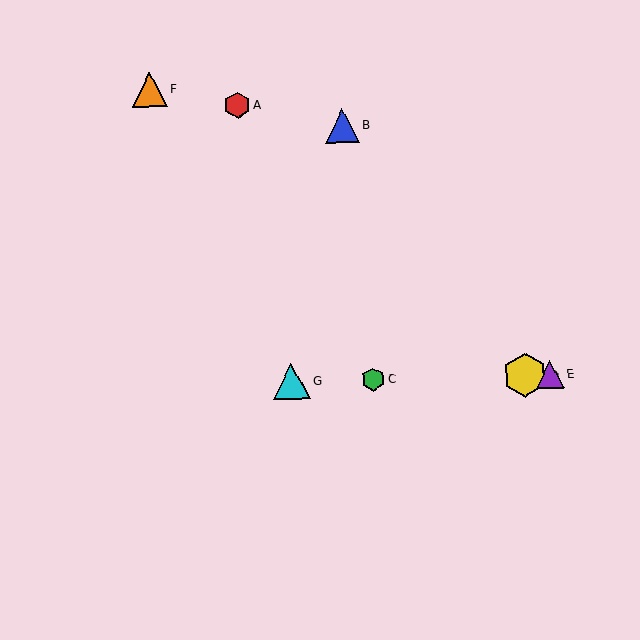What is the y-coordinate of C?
Object C is at y≈379.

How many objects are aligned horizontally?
4 objects (C, D, E, G) are aligned horizontally.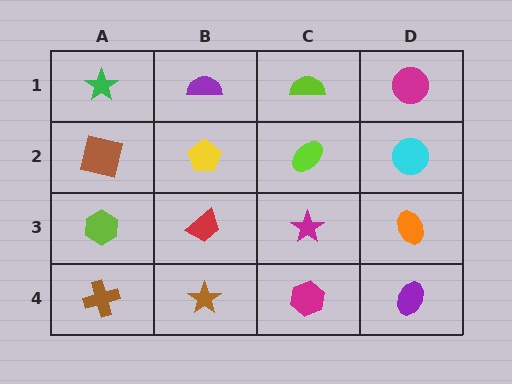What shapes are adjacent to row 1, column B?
A yellow pentagon (row 2, column B), a green star (row 1, column A), a lime semicircle (row 1, column C).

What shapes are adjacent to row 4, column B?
A red trapezoid (row 3, column B), a brown cross (row 4, column A), a magenta hexagon (row 4, column C).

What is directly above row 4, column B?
A red trapezoid.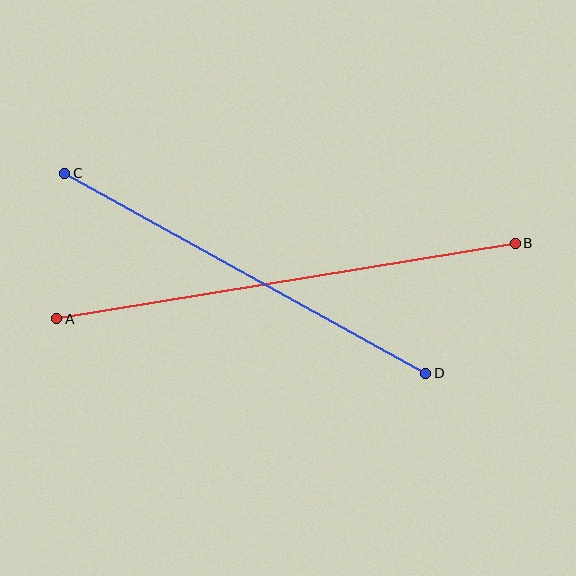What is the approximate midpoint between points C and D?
The midpoint is at approximately (245, 273) pixels.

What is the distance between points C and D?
The distance is approximately 413 pixels.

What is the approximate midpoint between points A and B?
The midpoint is at approximately (286, 281) pixels.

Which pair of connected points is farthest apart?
Points A and B are farthest apart.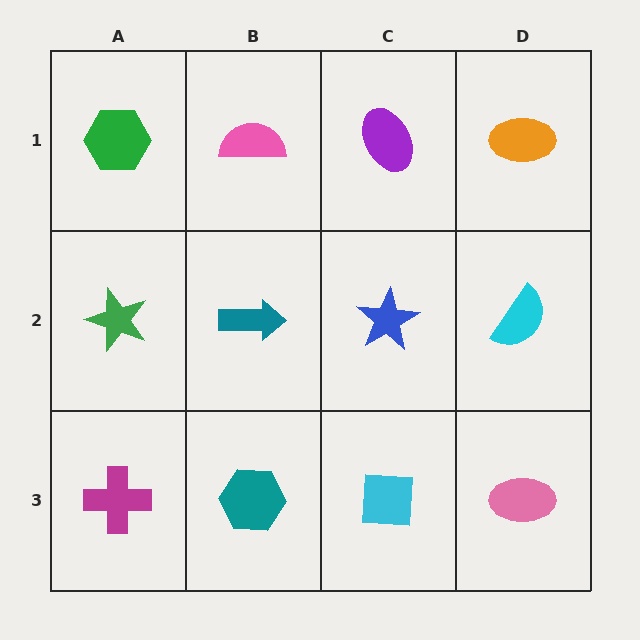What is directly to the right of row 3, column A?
A teal hexagon.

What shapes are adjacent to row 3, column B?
A teal arrow (row 2, column B), a magenta cross (row 3, column A), a cyan square (row 3, column C).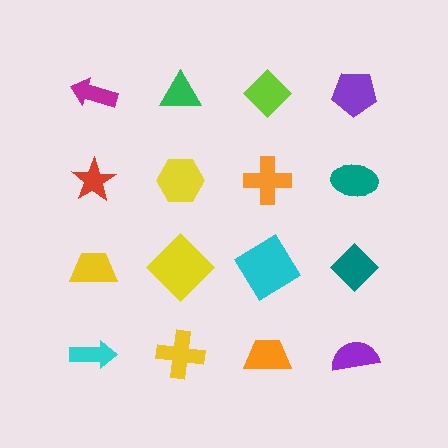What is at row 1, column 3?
A lime diamond.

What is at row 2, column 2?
A yellow hexagon.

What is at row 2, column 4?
A teal ellipse.